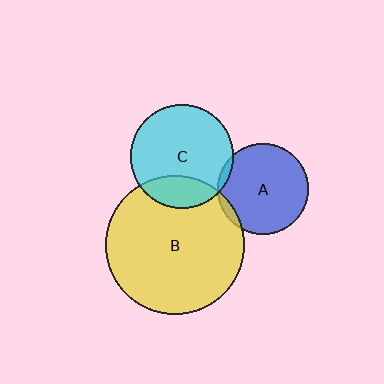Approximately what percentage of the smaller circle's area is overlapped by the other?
Approximately 5%.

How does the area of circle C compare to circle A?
Approximately 1.3 times.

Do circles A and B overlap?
Yes.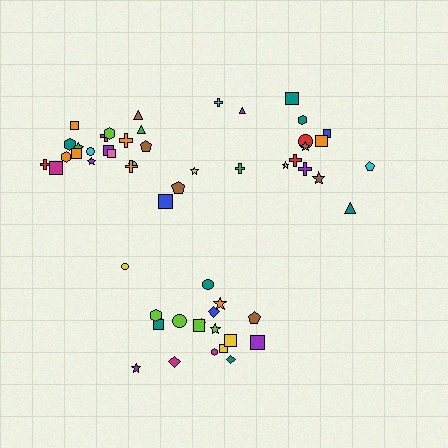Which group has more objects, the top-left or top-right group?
The top-left group.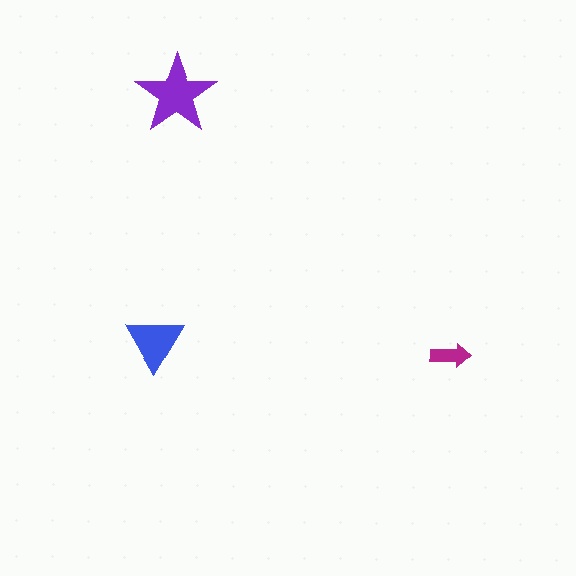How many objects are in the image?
There are 3 objects in the image.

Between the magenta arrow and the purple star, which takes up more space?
The purple star.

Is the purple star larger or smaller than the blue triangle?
Larger.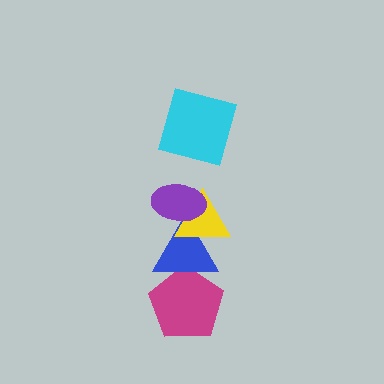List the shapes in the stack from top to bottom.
From top to bottom: the cyan square, the purple ellipse, the yellow triangle, the blue triangle, the magenta pentagon.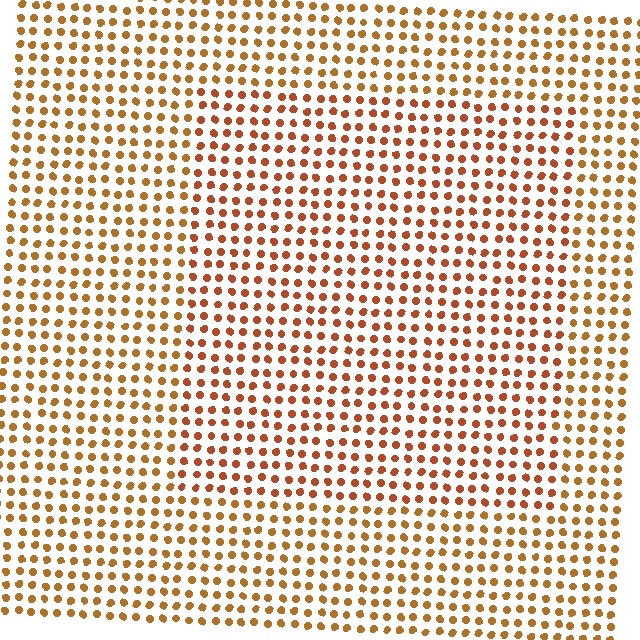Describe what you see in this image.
The image is filled with small brown elements in a uniform arrangement. A rectangle-shaped region is visible where the elements are tinted to a slightly different hue, forming a subtle color boundary.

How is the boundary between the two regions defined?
The boundary is defined purely by a slight shift in hue (about 18 degrees). Spacing, size, and orientation are identical on both sides.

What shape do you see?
I see a rectangle.